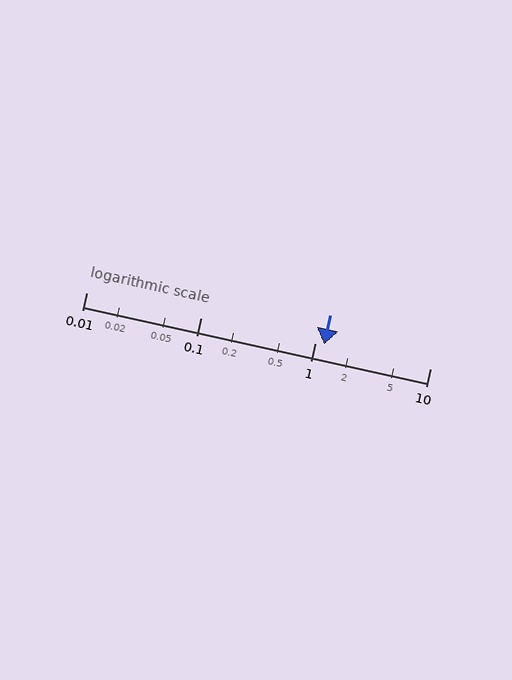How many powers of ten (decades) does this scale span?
The scale spans 3 decades, from 0.01 to 10.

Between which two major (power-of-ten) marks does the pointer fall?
The pointer is between 1 and 10.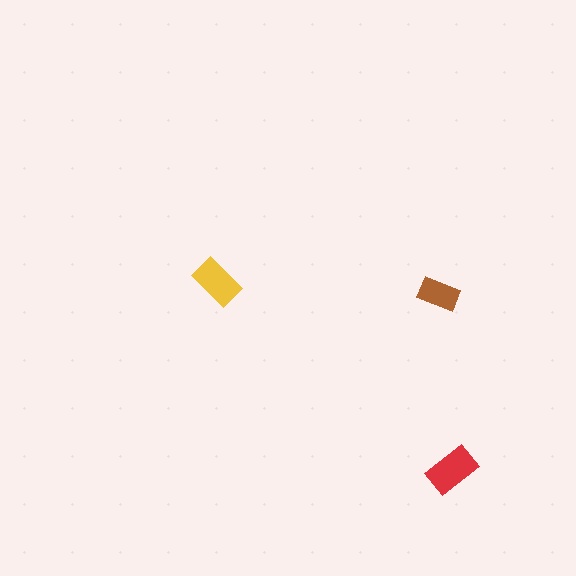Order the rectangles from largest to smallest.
the red one, the yellow one, the brown one.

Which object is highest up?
The yellow rectangle is topmost.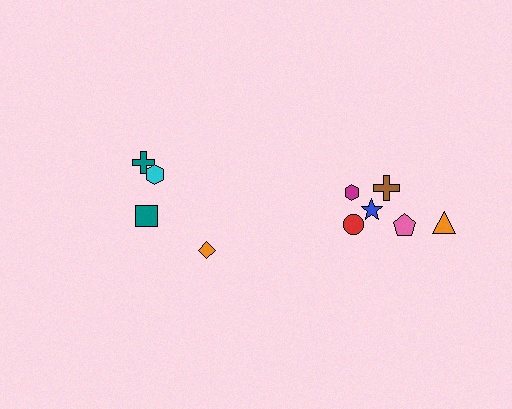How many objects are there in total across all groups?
There are 10 objects.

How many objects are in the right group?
There are 6 objects.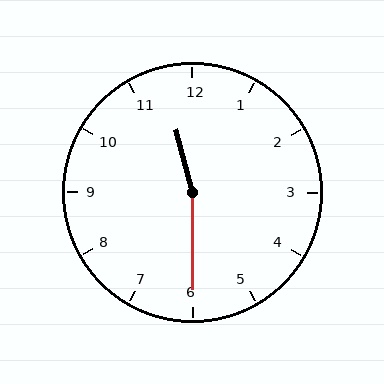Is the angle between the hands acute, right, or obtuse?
It is obtuse.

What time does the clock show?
11:30.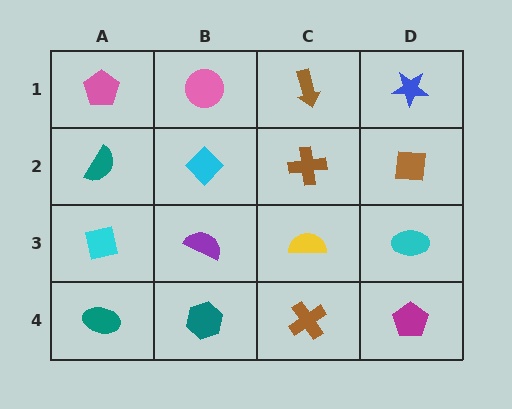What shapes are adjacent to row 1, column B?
A cyan diamond (row 2, column B), a pink pentagon (row 1, column A), a brown arrow (row 1, column C).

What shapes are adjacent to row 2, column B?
A pink circle (row 1, column B), a purple semicircle (row 3, column B), a teal semicircle (row 2, column A), a brown cross (row 2, column C).